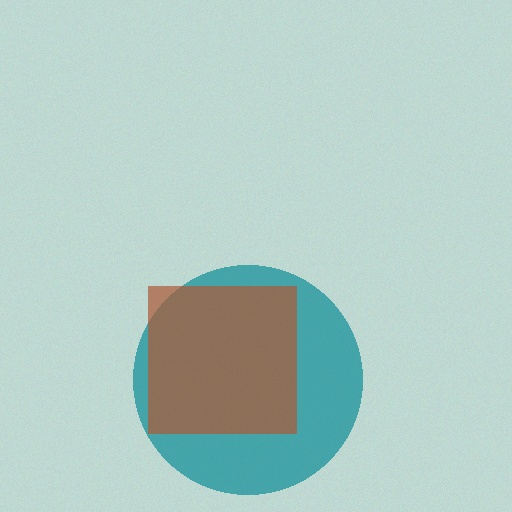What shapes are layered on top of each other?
The layered shapes are: a teal circle, a brown square.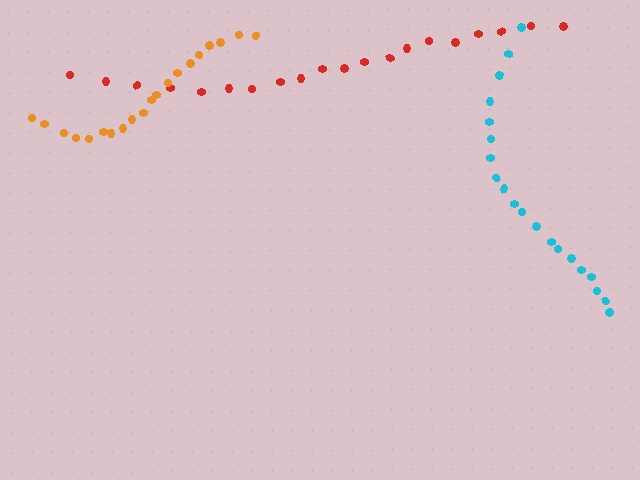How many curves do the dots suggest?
There are 3 distinct paths.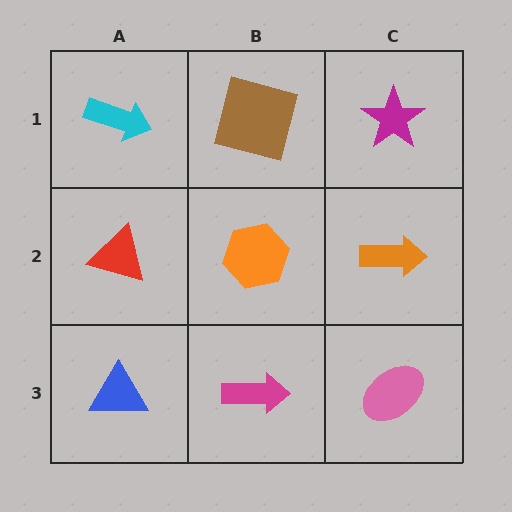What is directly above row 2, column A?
A cyan arrow.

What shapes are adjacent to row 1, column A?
A red triangle (row 2, column A), a brown square (row 1, column B).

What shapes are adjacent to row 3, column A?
A red triangle (row 2, column A), a magenta arrow (row 3, column B).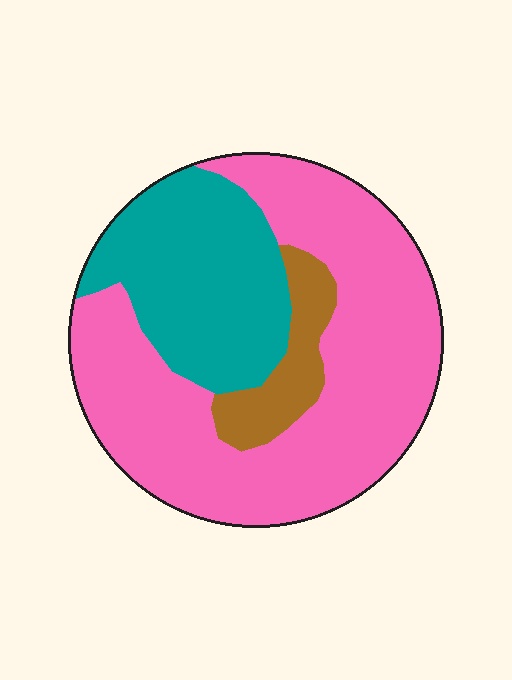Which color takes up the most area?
Pink, at roughly 60%.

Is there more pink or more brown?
Pink.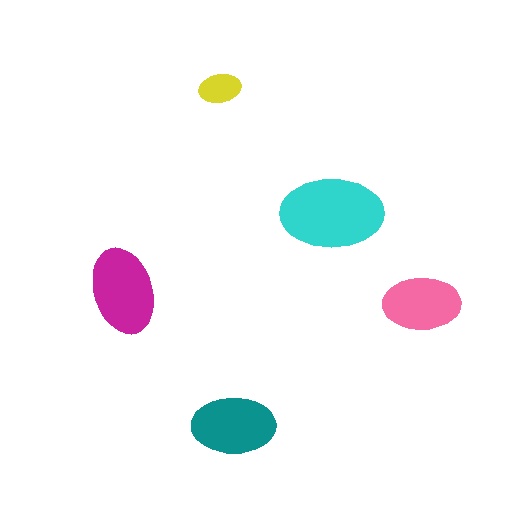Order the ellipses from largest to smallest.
the cyan one, the magenta one, the teal one, the pink one, the yellow one.